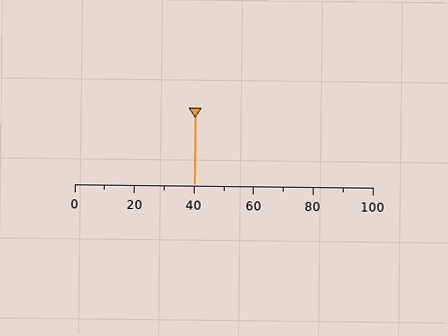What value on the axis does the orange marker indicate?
The marker indicates approximately 40.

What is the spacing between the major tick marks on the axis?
The major ticks are spaced 20 apart.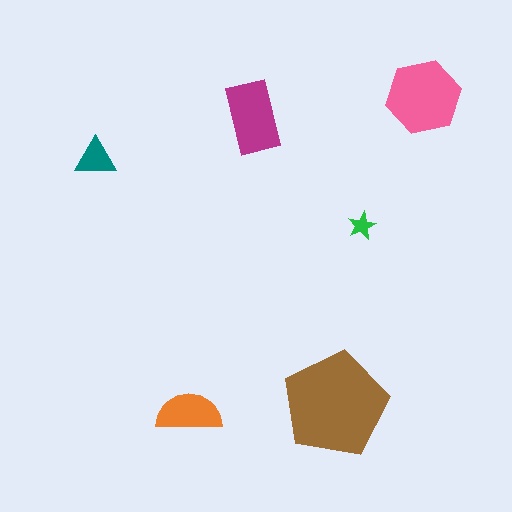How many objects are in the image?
There are 6 objects in the image.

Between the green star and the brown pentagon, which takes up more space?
The brown pentagon.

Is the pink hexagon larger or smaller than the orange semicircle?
Larger.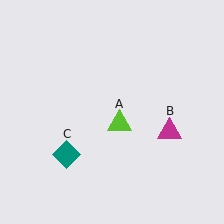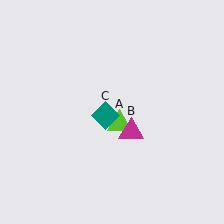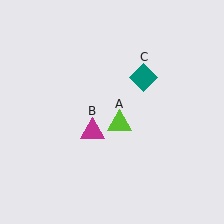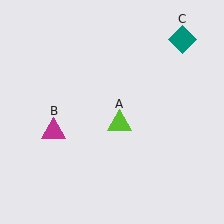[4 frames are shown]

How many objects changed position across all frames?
2 objects changed position: magenta triangle (object B), teal diamond (object C).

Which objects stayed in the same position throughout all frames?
Lime triangle (object A) remained stationary.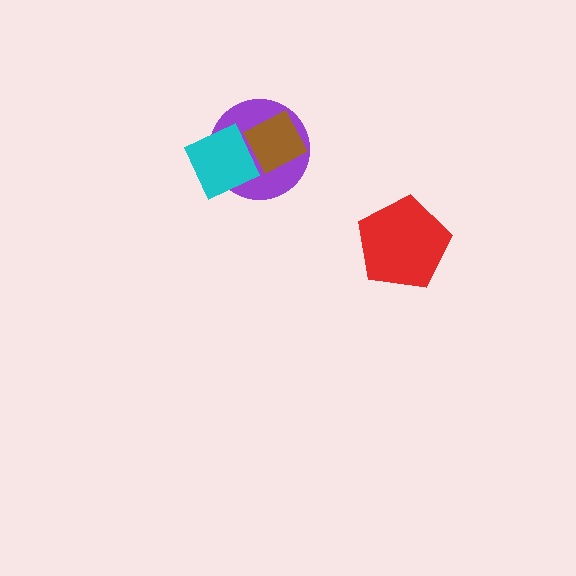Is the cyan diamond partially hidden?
Yes, it is partially covered by another shape.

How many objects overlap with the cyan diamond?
2 objects overlap with the cyan diamond.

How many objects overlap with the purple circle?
2 objects overlap with the purple circle.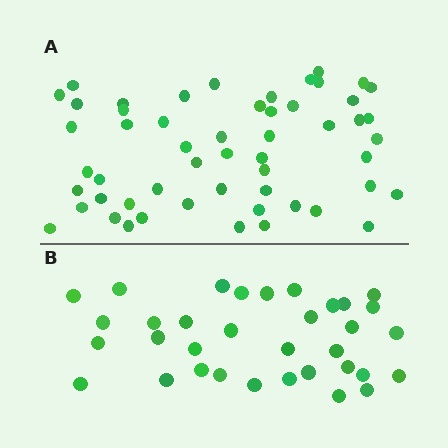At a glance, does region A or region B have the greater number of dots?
Region A (the top region) has more dots.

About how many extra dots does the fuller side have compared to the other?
Region A has approximately 20 more dots than region B.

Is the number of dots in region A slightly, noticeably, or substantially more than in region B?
Region A has substantially more. The ratio is roughly 1.6 to 1.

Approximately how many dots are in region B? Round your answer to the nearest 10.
About 30 dots. (The exact count is 34, which rounds to 30.)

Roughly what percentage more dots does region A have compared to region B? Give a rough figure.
About 60% more.